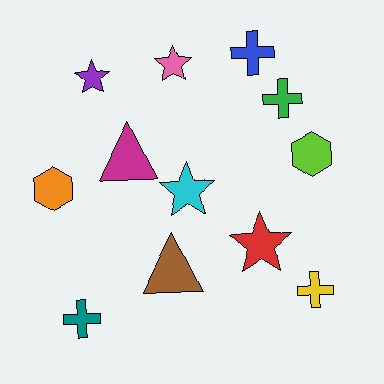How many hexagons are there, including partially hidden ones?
There are 2 hexagons.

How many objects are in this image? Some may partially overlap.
There are 12 objects.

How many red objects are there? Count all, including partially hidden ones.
There is 1 red object.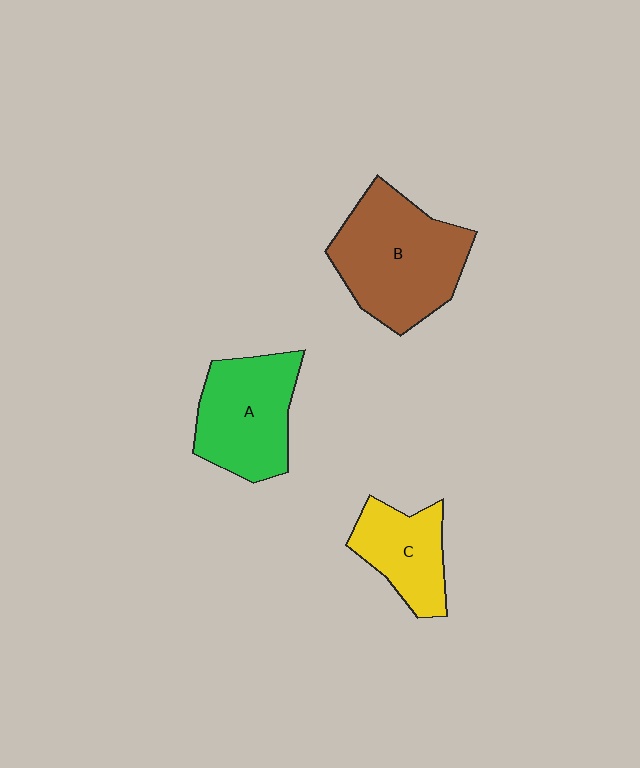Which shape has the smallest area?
Shape C (yellow).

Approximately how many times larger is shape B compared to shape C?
Approximately 1.8 times.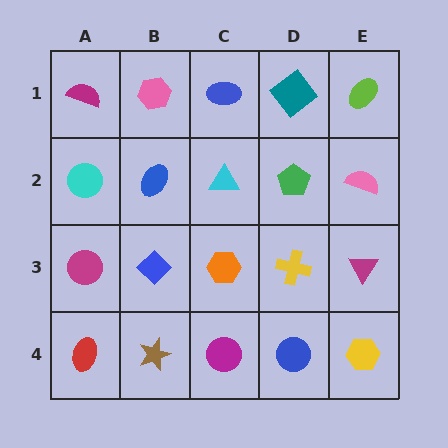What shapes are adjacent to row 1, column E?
A pink semicircle (row 2, column E), a teal diamond (row 1, column D).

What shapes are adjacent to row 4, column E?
A magenta triangle (row 3, column E), a blue circle (row 4, column D).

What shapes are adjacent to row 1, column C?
A cyan triangle (row 2, column C), a pink hexagon (row 1, column B), a teal diamond (row 1, column D).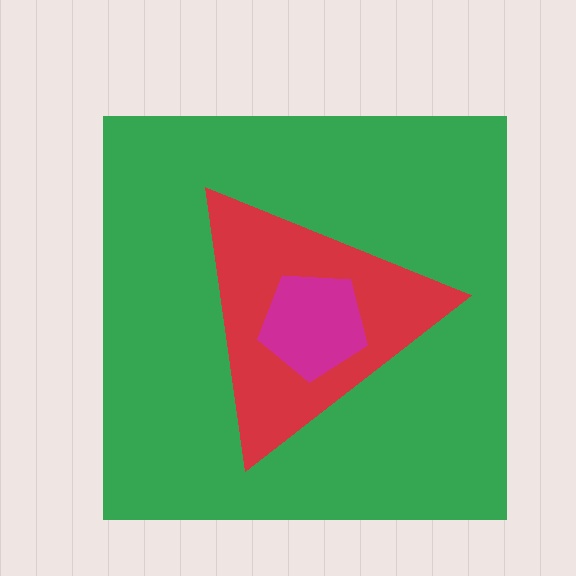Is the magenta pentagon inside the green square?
Yes.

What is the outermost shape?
The green square.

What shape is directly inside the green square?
The red triangle.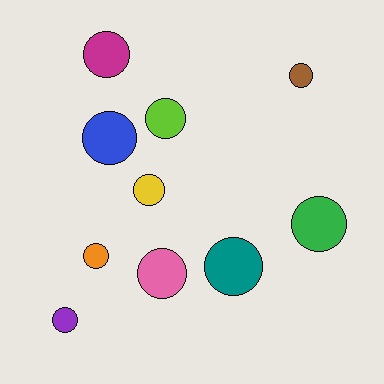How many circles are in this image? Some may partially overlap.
There are 10 circles.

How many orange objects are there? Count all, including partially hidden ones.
There is 1 orange object.